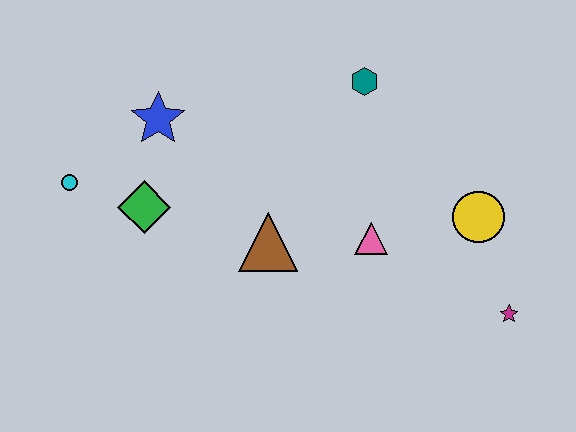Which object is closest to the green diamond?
The cyan circle is closest to the green diamond.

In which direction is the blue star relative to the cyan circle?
The blue star is to the right of the cyan circle.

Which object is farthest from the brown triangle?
The magenta star is farthest from the brown triangle.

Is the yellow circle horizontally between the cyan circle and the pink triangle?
No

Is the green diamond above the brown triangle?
Yes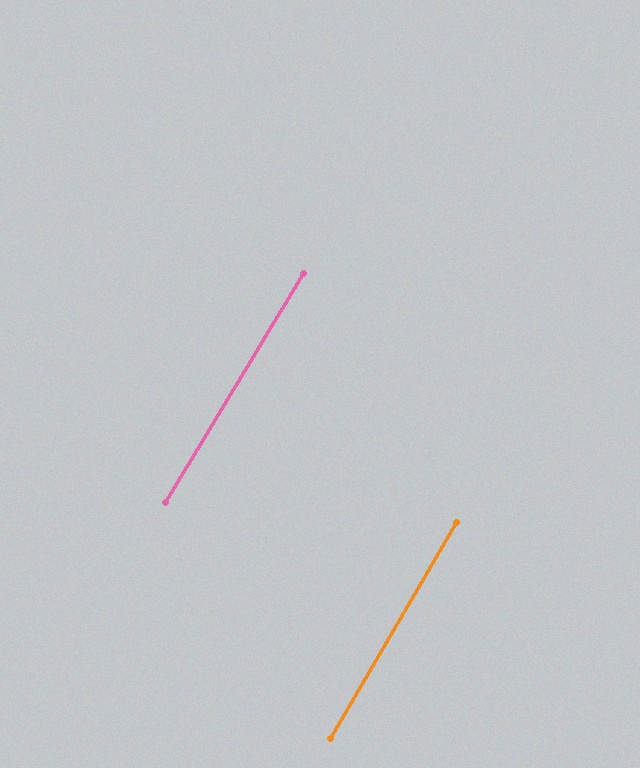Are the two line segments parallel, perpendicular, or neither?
Parallel — their directions differ by only 0.6°.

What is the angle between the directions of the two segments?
Approximately 1 degree.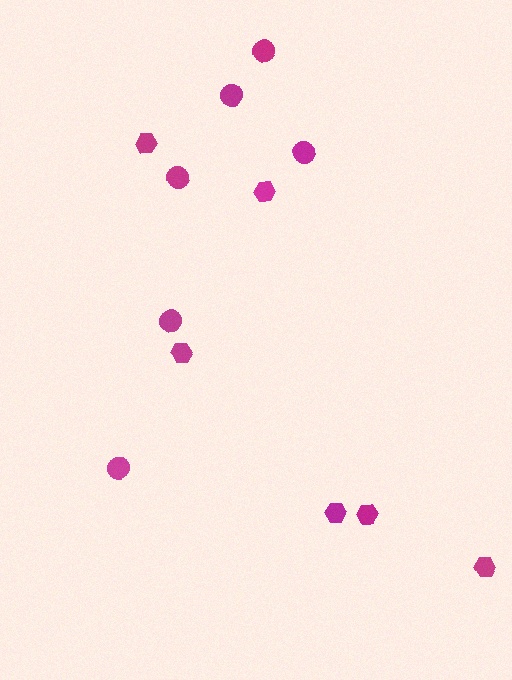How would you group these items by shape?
There are 2 groups: one group of hexagons (6) and one group of circles (6).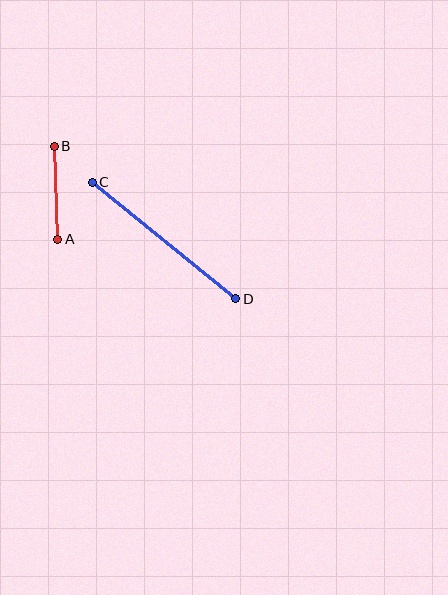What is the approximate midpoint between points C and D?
The midpoint is at approximately (164, 240) pixels.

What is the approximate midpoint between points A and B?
The midpoint is at approximately (56, 193) pixels.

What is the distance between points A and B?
The distance is approximately 93 pixels.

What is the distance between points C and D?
The distance is approximately 185 pixels.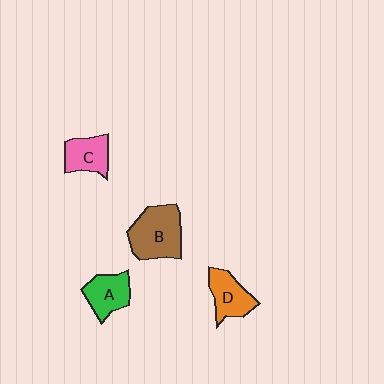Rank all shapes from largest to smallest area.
From largest to smallest: B (brown), D (orange), A (green), C (pink).